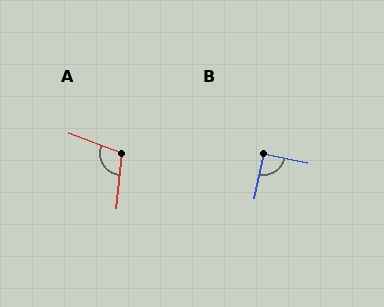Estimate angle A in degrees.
Approximately 105 degrees.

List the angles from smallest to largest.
B (91°), A (105°).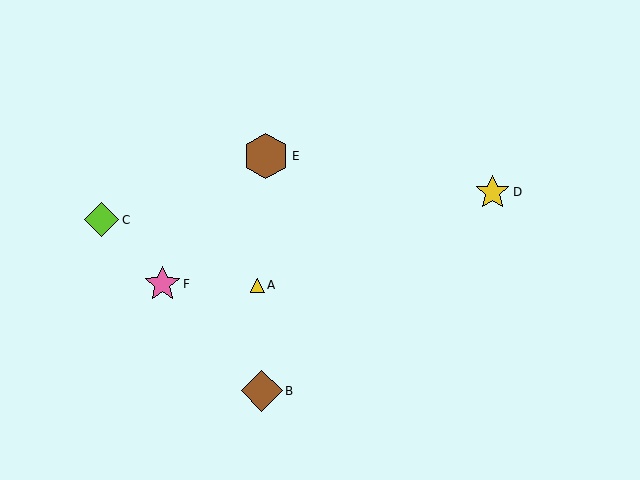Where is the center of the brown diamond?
The center of the brown diamond is at (262, 391).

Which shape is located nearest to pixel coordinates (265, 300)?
The yellow triangle (labeled A) at (257, 285) is nearest to that location.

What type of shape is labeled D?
Shape D is a yellow star.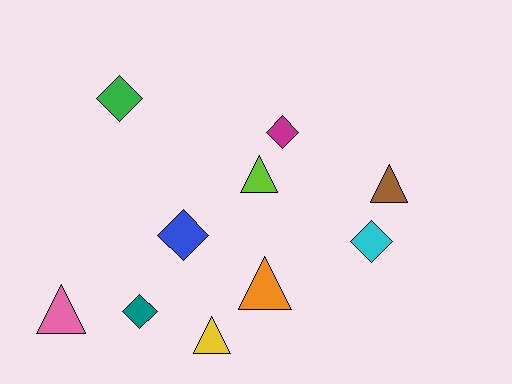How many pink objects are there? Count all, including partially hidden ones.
There is 1 pink object.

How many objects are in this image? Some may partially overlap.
There are 10 objects.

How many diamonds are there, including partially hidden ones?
There are 5 diamonds.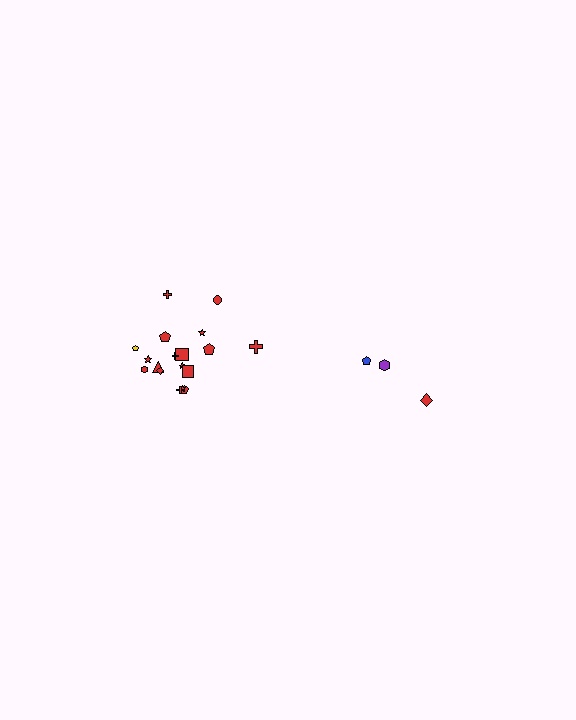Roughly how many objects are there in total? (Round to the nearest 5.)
Roughly 20 objects in total.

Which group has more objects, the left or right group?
The left group.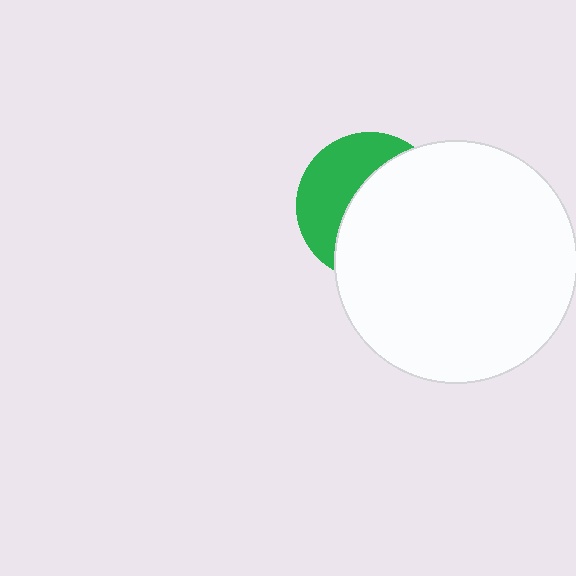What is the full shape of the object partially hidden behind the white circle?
The partially hidden object is a green circle.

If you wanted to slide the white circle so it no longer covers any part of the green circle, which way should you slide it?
Slide it right — that is the most direct way to separate the two shapes.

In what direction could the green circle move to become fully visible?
The green circle could move left. That would shift it out from behind the white circle entirely.